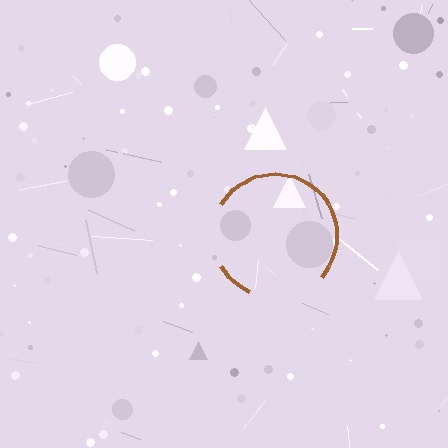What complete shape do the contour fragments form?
The contour fragments form a circle.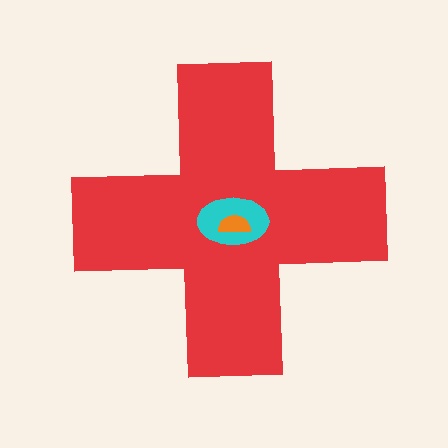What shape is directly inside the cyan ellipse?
The orange semicircle.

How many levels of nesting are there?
3.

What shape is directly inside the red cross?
The cyan ellipse.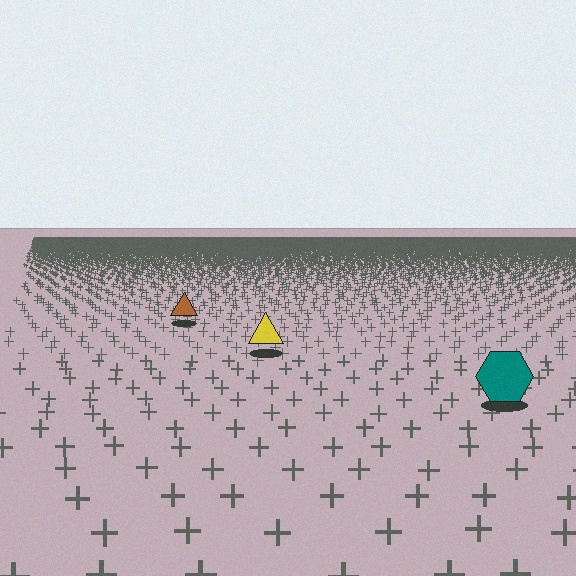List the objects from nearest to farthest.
From nearest to farthest: the teal hexagon, the yellow triangle, the brown triangle.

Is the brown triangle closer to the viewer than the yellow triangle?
No. The yellow triangle is closer — you can tell from the texture gradient: the ground texture is coarser near it.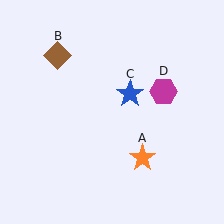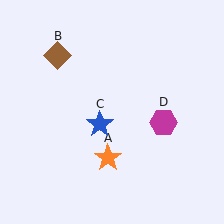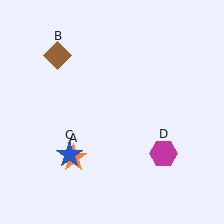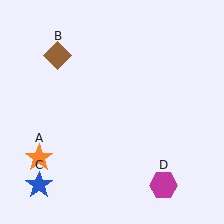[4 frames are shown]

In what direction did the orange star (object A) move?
The orange star (object A) moved left.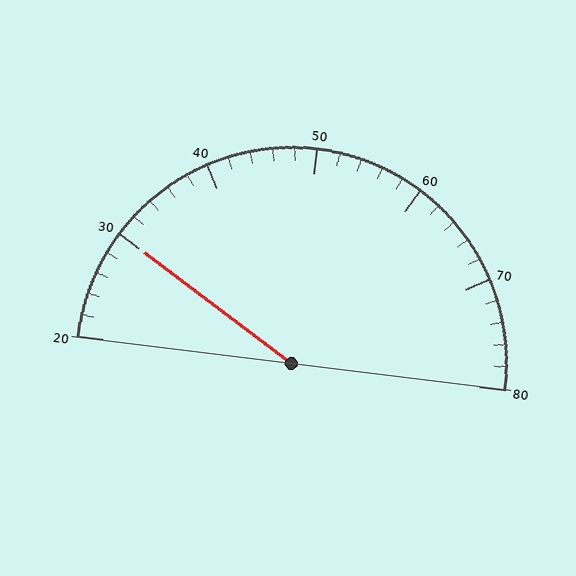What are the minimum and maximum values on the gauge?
The gauge ranges from 20 to 80.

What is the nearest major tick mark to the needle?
The nearest major tick mark is 30.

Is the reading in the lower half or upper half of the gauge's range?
The reading is in the lower half of the range (20 to 80).